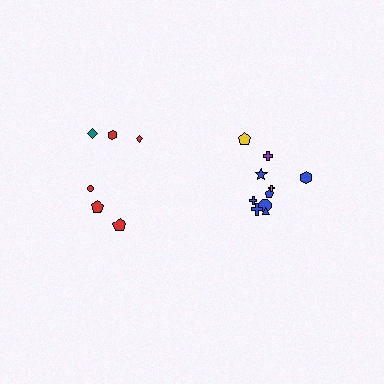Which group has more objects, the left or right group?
The right group.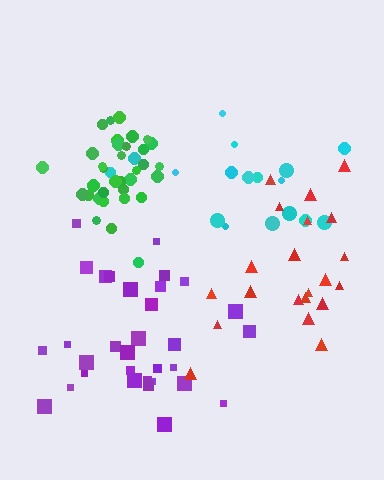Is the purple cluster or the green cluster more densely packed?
Green.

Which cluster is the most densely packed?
Green.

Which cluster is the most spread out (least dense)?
Red.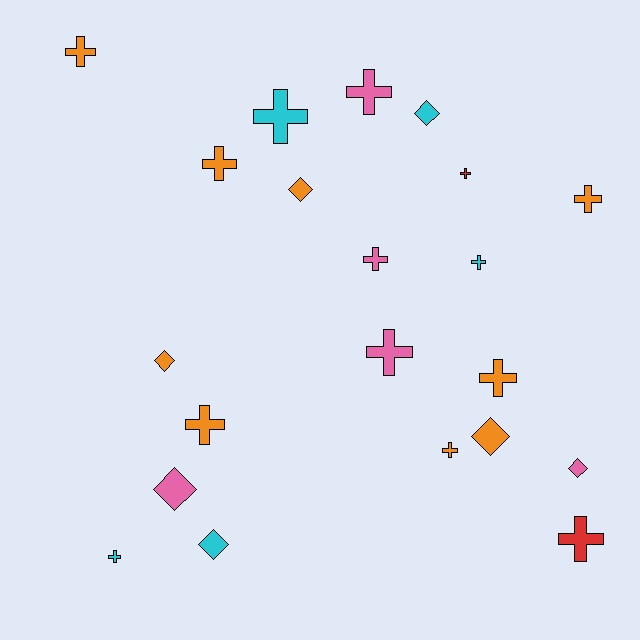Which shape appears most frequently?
Cross, with 14 objects.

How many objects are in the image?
There are 21 objects.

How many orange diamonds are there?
There are 3 orange diamonds.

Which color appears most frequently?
Orange, with 9 objects.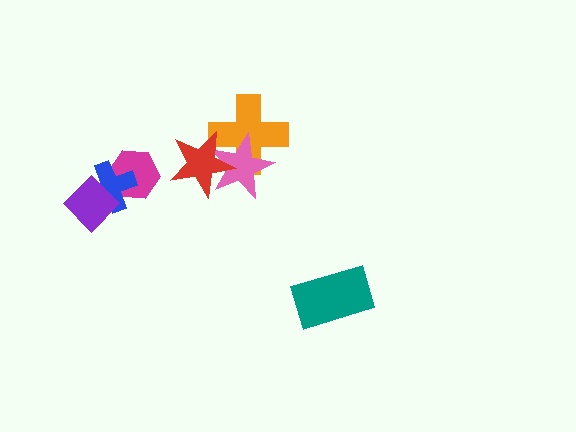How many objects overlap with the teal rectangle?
0 objects overlap with the teal rectangle.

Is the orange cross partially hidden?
Yes, it is partially covered by another shape.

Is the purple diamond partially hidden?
No, no other shape covers it.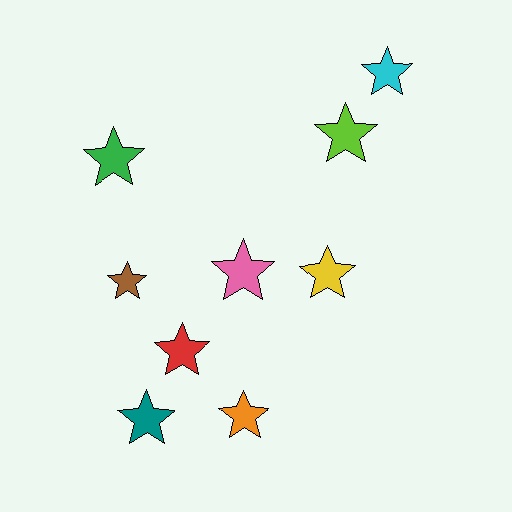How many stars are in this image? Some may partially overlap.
There are 9 stars.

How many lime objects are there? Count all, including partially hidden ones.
There is 1 lime object.